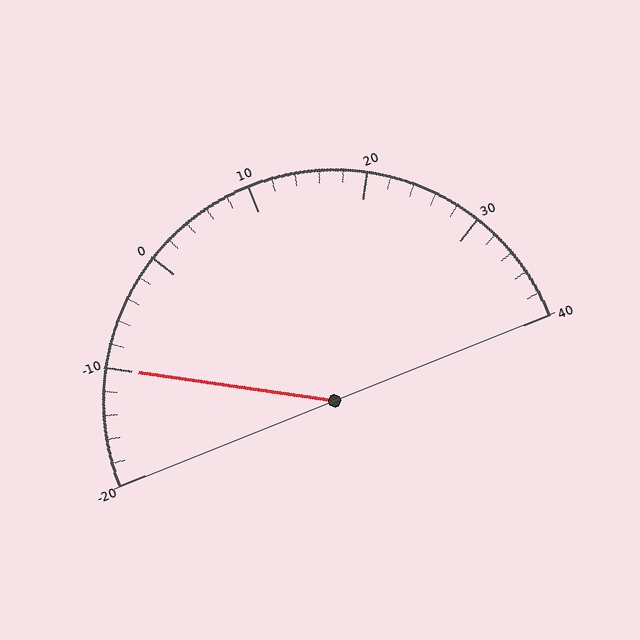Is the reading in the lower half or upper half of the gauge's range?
The reading is in the lower half of the range (-20 to 40).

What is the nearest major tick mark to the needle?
The nearest major tick mark is -10.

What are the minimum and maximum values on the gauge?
The gauge ranges from -20 to 40.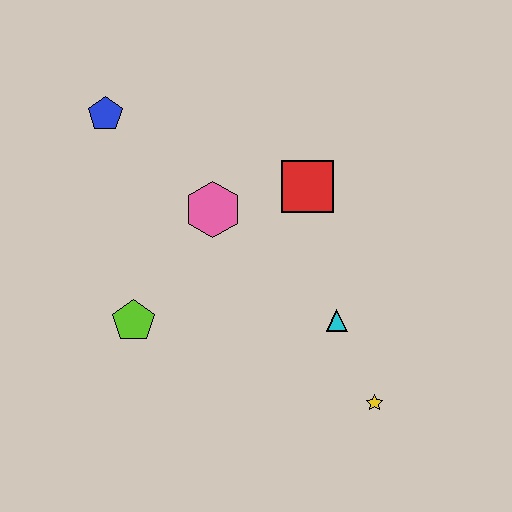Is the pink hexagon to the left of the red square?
Yes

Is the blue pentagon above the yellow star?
Yes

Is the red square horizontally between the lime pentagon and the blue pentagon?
No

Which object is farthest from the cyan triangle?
The blue pentagon is farthest from the cyan triangle.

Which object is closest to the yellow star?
The cyan triangle is closest to the yellow star.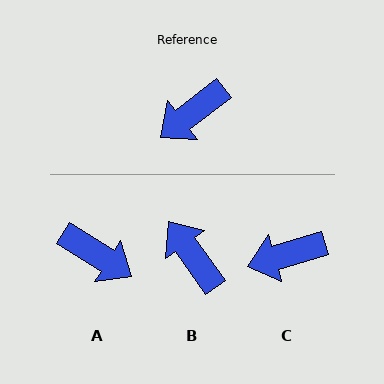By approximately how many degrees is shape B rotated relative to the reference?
Approximately 92 degrees clockwise.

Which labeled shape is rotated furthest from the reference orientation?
A, about 110 degrees away.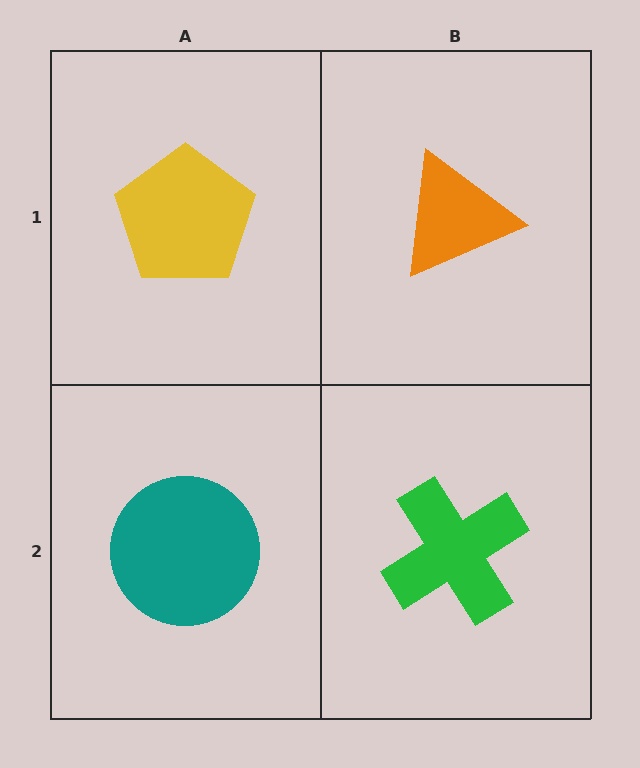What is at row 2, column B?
A green cross.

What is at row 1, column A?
A yellow pentagon.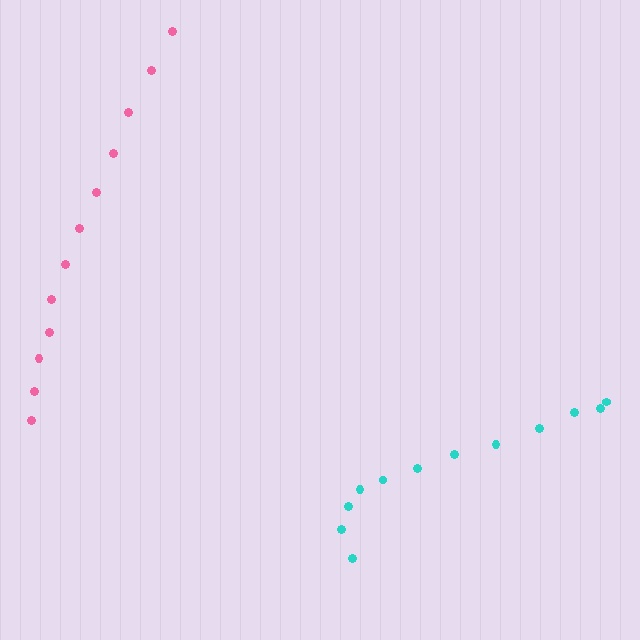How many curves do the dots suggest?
There are 2 distinct paths.